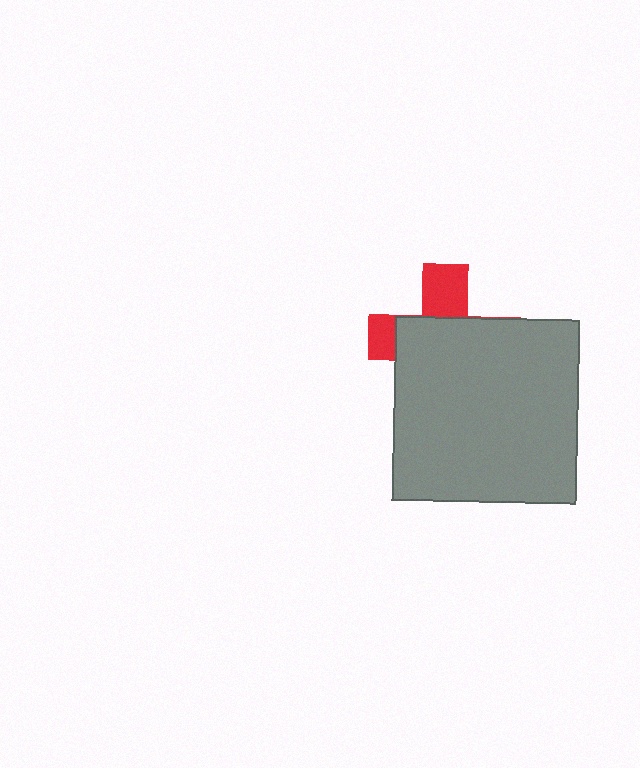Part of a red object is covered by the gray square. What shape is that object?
It is a cross.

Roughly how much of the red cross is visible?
A small part of it is visible (roughly 30%).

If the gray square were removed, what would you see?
You would see the complete red cross.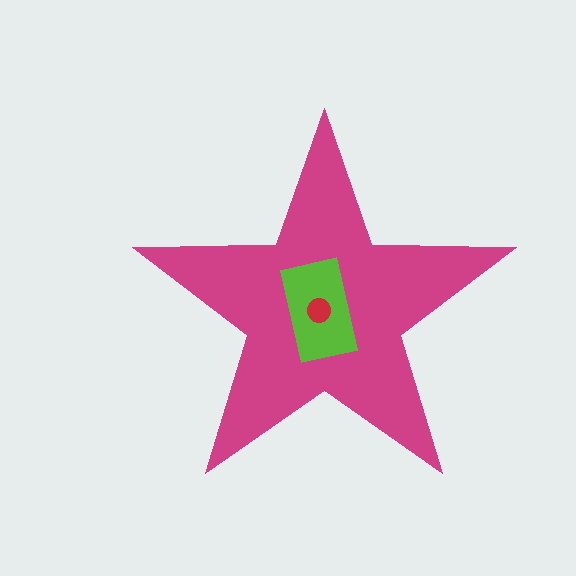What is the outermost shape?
The magenta star.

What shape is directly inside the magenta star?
The lime rectangle.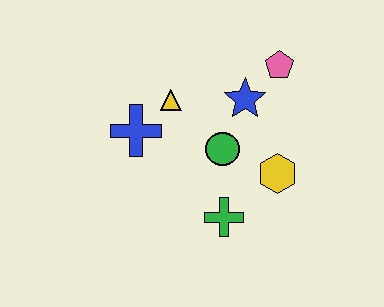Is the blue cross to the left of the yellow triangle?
Yes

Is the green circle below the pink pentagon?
Yes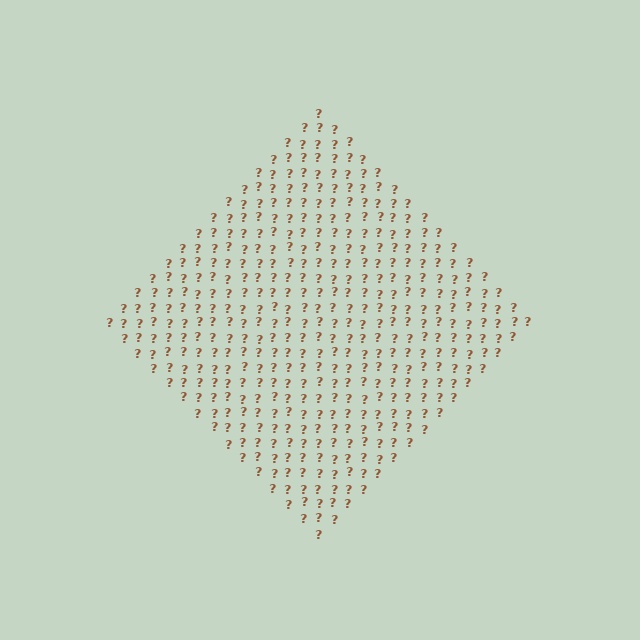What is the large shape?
The large shape is a diamond.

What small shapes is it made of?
It is made of small question marks.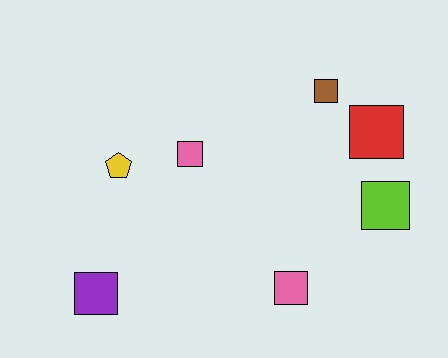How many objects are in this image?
There are 7 objects.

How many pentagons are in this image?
There is 1 pentagon.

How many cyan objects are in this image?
There are no cyan objects.